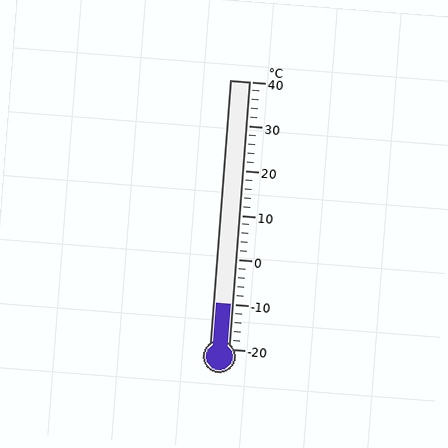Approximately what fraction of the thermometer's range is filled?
The thermometer is filled to approximately 15% of its range.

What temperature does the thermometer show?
The thermometer shows approximately -10°C.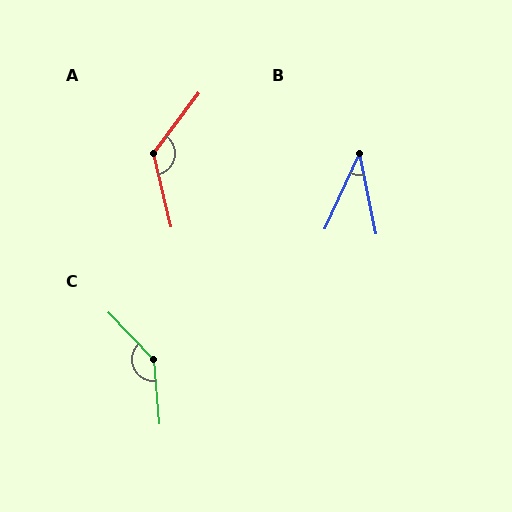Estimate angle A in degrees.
Approximately 129 degrees.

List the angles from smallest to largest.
B (36°), A (129°), C (141°).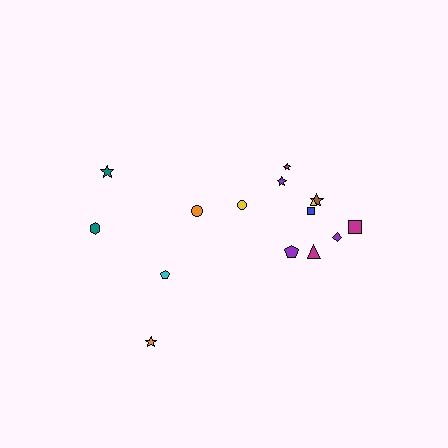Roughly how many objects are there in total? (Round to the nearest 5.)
Roughly 15 objects in total.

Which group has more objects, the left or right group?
The right group.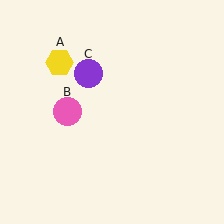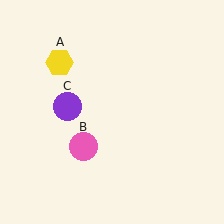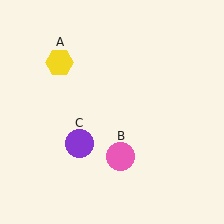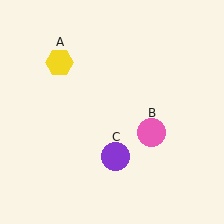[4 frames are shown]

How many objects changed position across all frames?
2 objects changed position: pink circle (object B), purple circle (object C).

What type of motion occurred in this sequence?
The pink circle (object B), purple circle (object C) rotated counterclockwise around the center of the scene.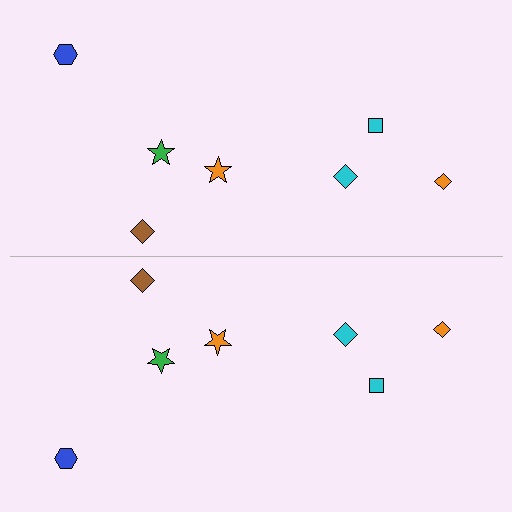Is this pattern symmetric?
Yes, this pattern has bilateral (reflection) symmetry.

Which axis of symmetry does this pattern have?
The pattern has a horizontal axis of symmetry running through the center of the image.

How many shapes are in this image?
There are 14 shapes in this image.